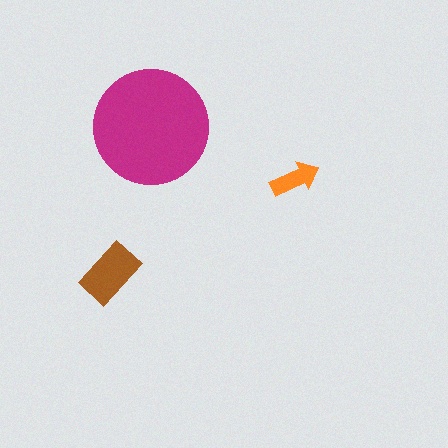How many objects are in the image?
There are 3 objects in the image.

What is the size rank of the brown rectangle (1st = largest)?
2nd.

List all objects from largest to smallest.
The magenta circle, the brown rectangle, the orange arrow.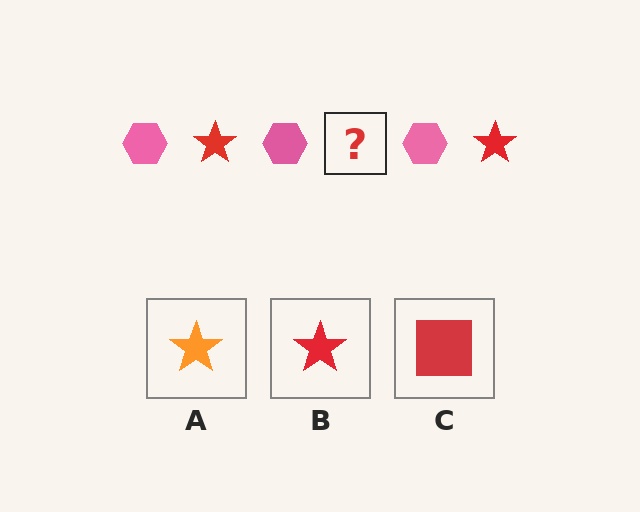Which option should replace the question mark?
Option B.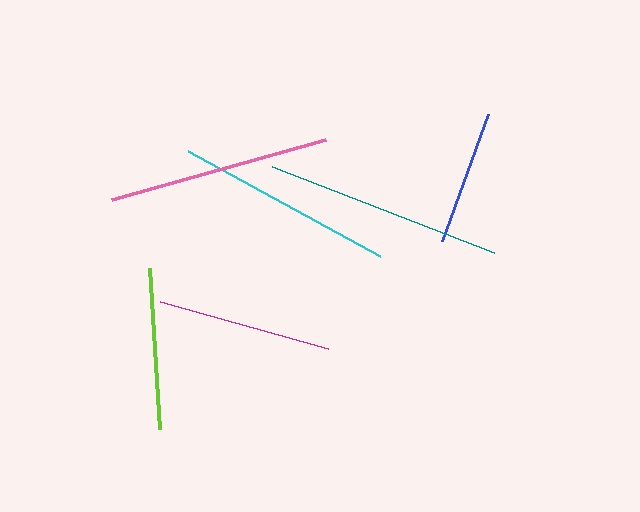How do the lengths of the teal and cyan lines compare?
The teal and cyan lines are approximately the same length.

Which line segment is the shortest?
The blue line is the shortest at approximately 135 pixels.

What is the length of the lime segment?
The lime segment is approximately 161 pixels long.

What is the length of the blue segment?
The blue segment is approximately 135 pixels long.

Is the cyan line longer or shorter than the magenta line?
The cyan line is longer than the magenta line.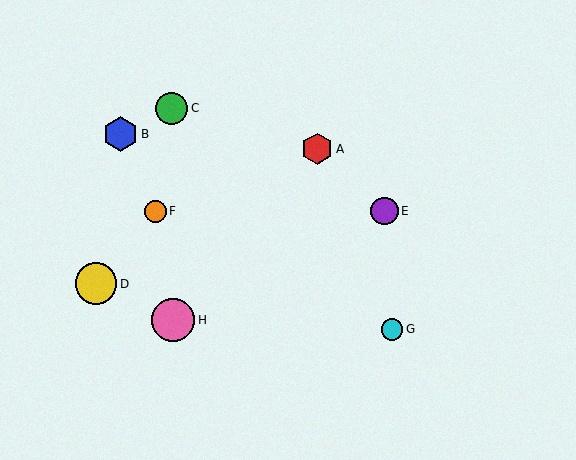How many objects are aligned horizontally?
2 objects (E, F) are aligned horizontally.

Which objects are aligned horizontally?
Objects E, F are aligned horizontally.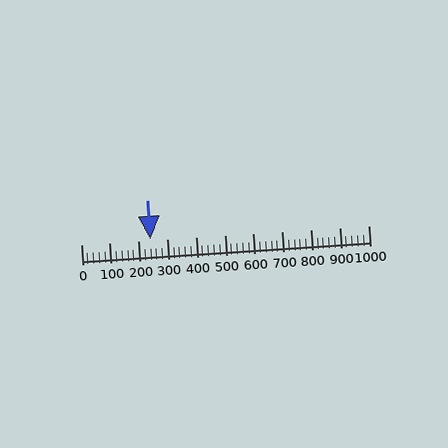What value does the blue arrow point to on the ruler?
The blue arrow points to approximately 240.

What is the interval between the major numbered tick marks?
The major tick marks are spaced 100 units apart.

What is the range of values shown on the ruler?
The ruler shows values from 0 to 1000.